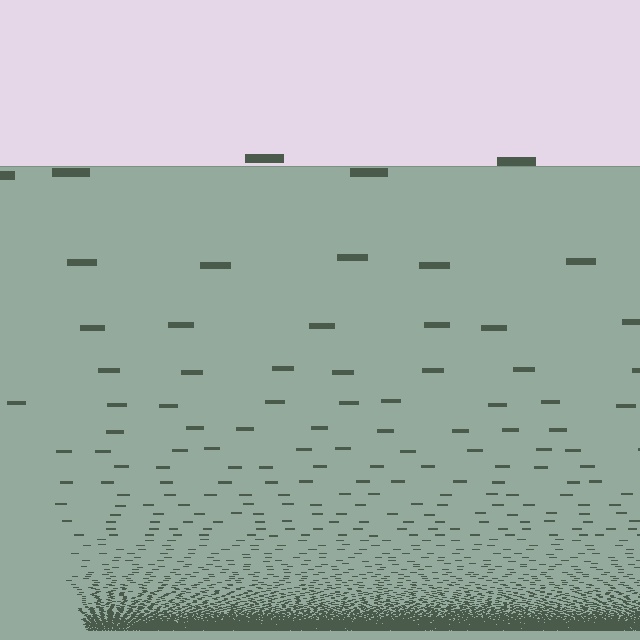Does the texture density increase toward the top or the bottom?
Density increases toward the bottom.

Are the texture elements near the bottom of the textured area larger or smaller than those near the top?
Smaller. The gradient is inverted — elements near the bottom are smaller and denser.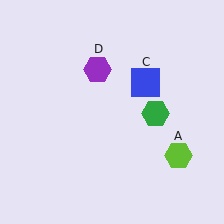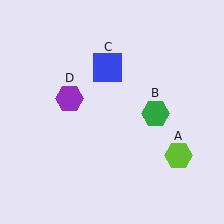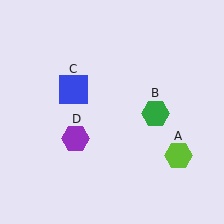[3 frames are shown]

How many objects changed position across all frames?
2 objects changed position: blue square (object C), purple hexagon (object D).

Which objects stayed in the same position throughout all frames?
Lime hexagon (object A) and green hexagon (object B) remained stationary.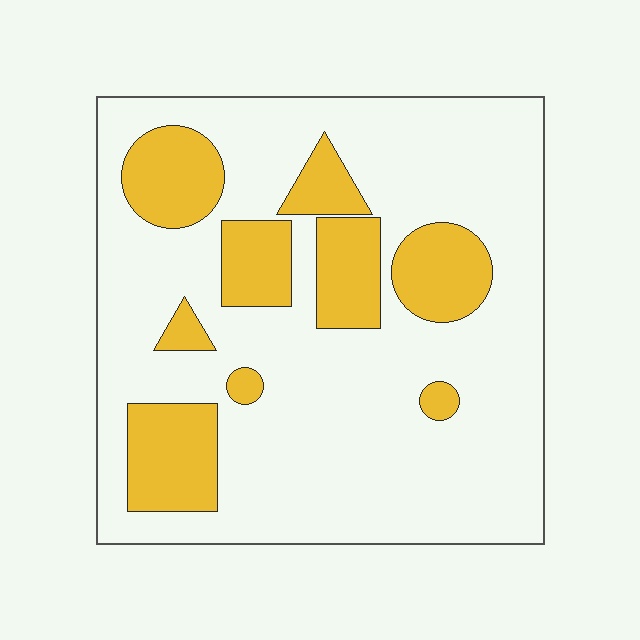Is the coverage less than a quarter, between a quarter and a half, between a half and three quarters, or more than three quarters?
Less than a quarter.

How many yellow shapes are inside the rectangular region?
9.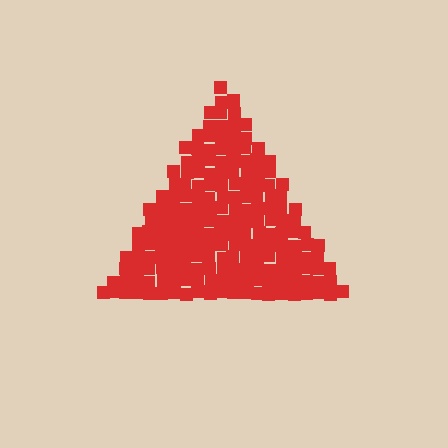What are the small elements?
The small elements are squares.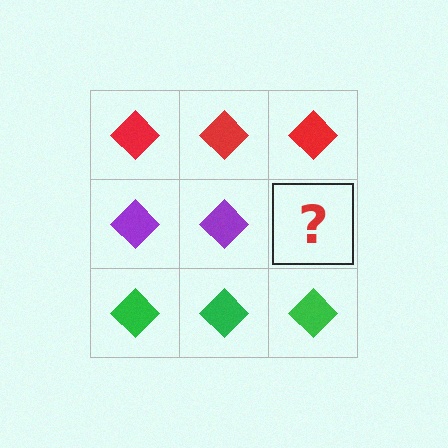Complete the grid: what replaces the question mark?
The question mark should be replaced with a purple diamond.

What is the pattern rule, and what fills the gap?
The rule is that each row has a consistent color. The gap should be filled with a purple diamond.